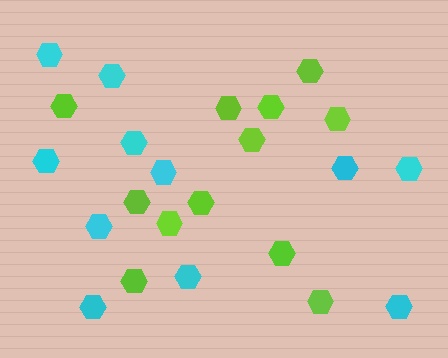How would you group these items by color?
There are 2 groups: one group of cyan hexagons (11) and one group of lime hexagons (12).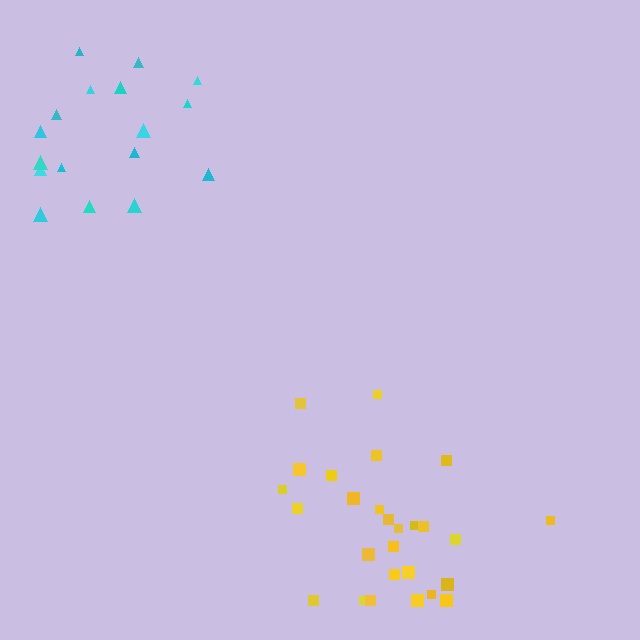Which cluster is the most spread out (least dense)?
Cyan.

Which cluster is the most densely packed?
Yellow.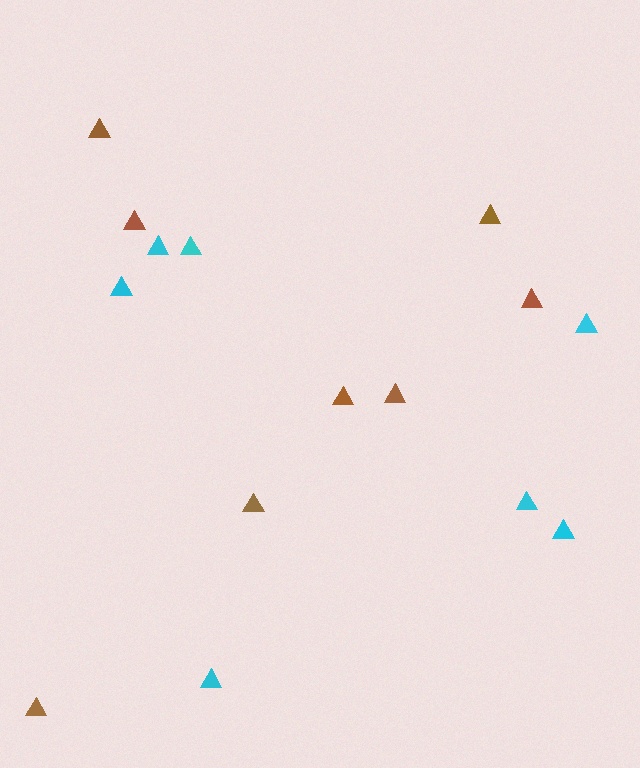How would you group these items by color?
There are 2 groups: one group of brown triangles (8) and one group of cyan triangles (7).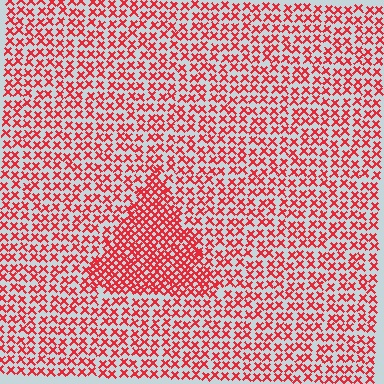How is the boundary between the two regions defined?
The boundary is defined by a change in element density (approximately 1.8x ratio). All elements are the same color, size, and shape.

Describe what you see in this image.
The image contains small red elements arranged at two different densities. A triangle-shaped region is visible where the elements are more densely packed than the surrounding area.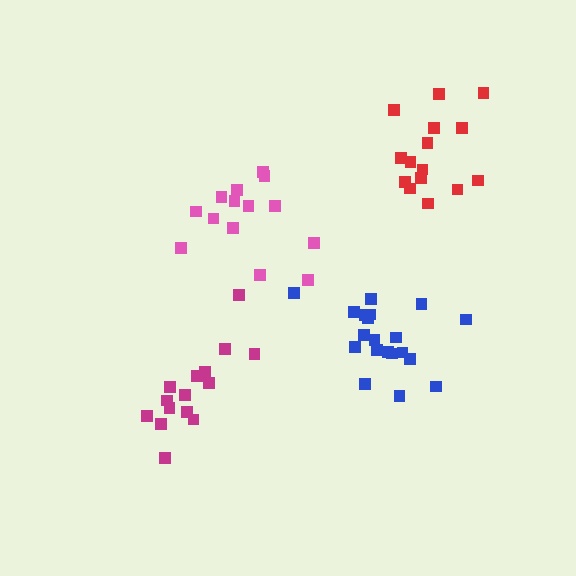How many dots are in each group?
Group 1: 14 dots, Group 2: 15 dots, Group 3: 15 dots, Group 4: 20 dots (64 total).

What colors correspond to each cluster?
The clusters are colored: pink, magenta, red, blue.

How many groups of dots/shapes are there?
There are 4 groups.